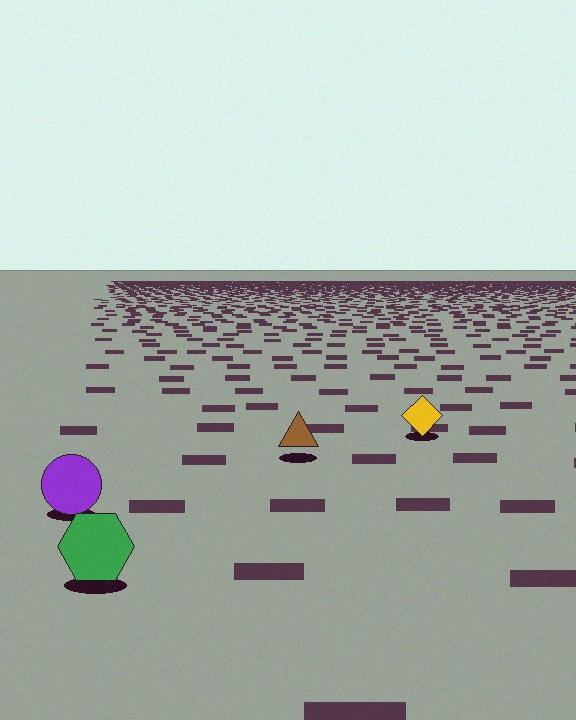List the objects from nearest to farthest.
From nearest to farthest: the green hexagon, the purple circle, the brown triangle, the yellow diamond.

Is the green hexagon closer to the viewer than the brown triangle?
Yes. The green hexagon is closer — you can tell from the texture gradient: the ground texture is coarser near it.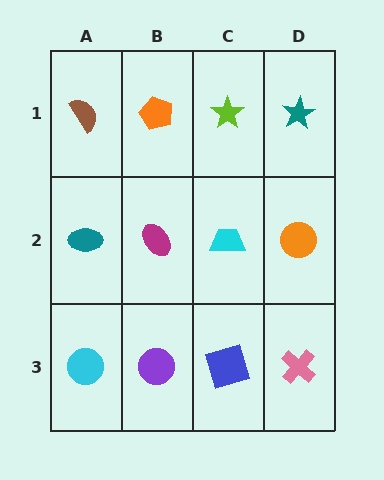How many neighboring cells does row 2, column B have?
4.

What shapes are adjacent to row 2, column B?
An orange pentagon (row 1, column B), a purple circle (row 3, column B), a teal ellipse (row 2, column A), a cyan trapezoid (row 2, column C).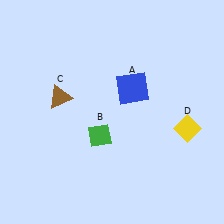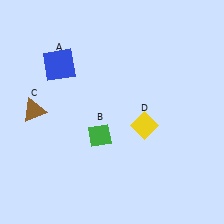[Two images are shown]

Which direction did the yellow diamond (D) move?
The yellow diamond (D) moved left.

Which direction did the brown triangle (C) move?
The brown triangle (C) moved left.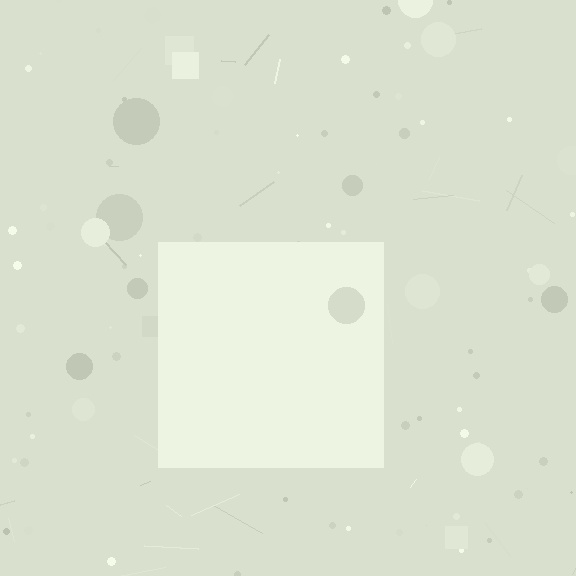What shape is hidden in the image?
A square is hidden in the image.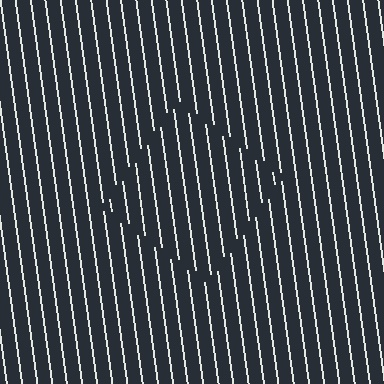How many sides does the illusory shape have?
4 sides — the line-ends trace a square.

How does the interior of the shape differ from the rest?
The interior of the shape contains the same grating, shifted by half a period — the contour is defined by the phase discontinuity where line-ends from the inner and outer gratings abut.